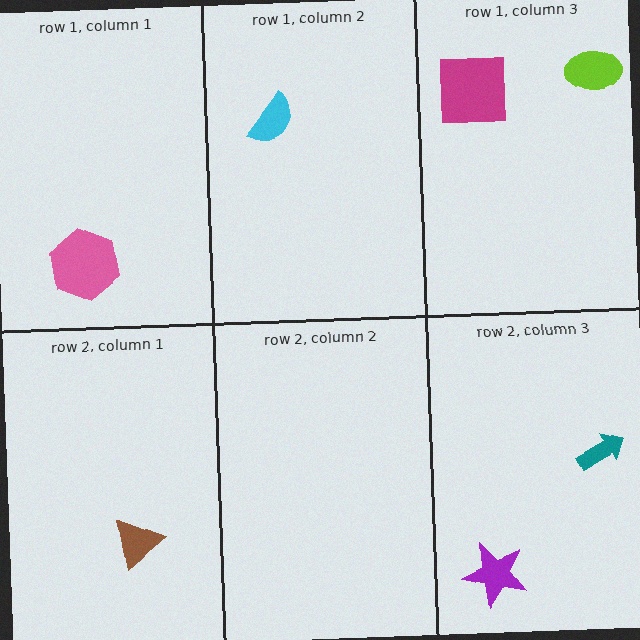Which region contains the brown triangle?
The row 2, column 1 region.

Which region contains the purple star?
The row 2, column 3 region.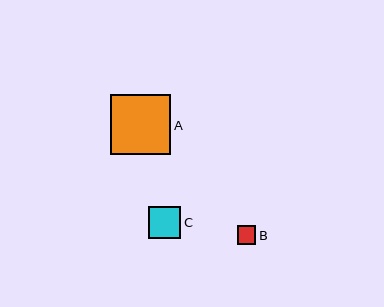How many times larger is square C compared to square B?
Square C is approximately 1.7 times the size of square B.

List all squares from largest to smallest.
From largest to smallest: A, C, B.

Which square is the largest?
Square A is the largest with a size of approximately 60 pixels.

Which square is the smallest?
Square B is the smallest with a size of approximately 19 pixels.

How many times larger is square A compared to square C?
Square A is approximately 1.8 times the size of square C.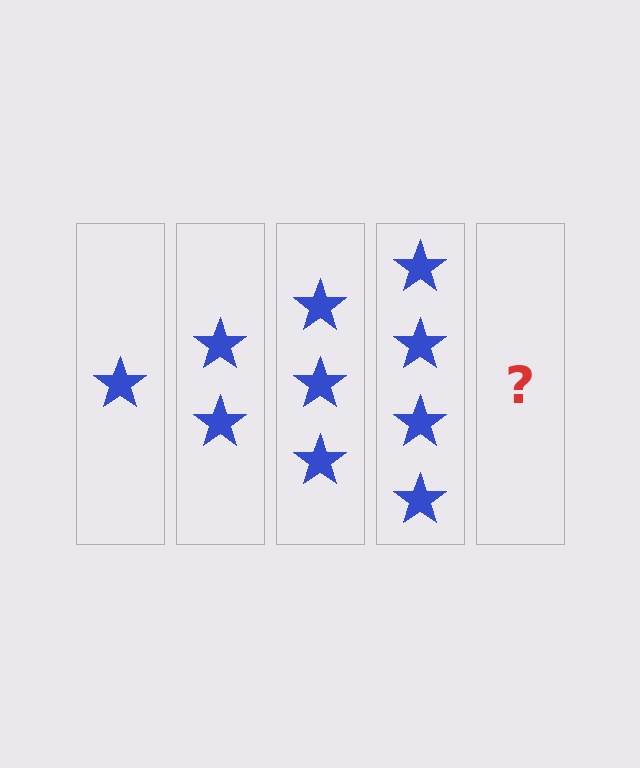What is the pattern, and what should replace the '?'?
The pattern is that each step adds one more star. The '?' should be 5 stars.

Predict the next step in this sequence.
The next step is 5 stars.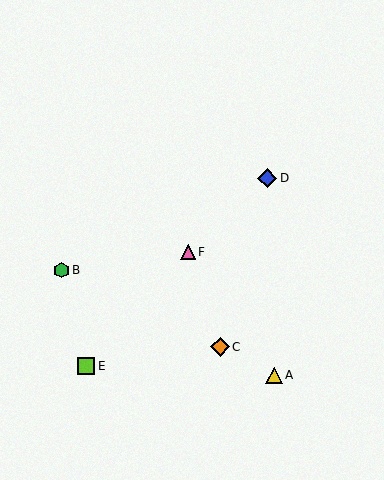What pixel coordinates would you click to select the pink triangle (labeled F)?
Click at (188, 252) to select the pink triangle F.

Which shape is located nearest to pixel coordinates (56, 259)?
The green hexagon (labeled B) at (62, 270) is nearest to that location.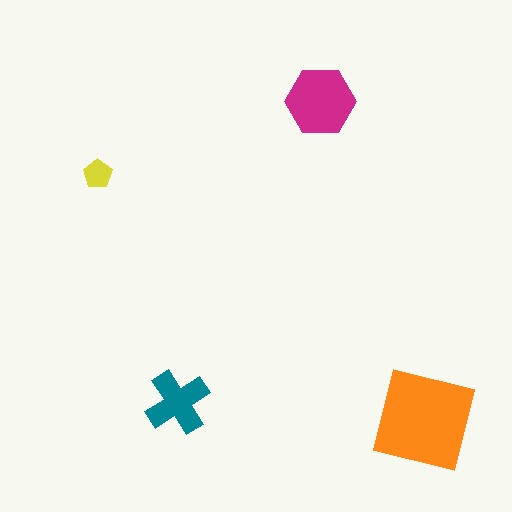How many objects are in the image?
There are 4 objects in the image.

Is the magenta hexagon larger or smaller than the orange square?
Smaller.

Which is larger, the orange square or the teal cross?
The orange square.